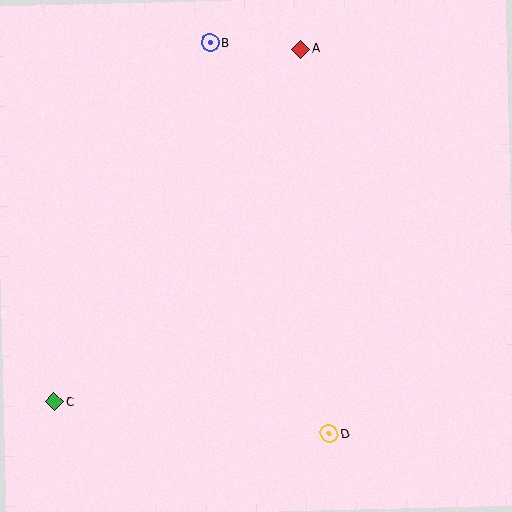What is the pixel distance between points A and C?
The distance between A and C is 430 pixels.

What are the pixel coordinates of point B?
Point B is at (210, 43).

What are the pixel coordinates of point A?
Point A is at (300, 49).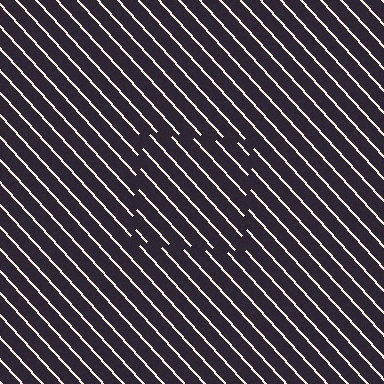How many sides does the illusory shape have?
4 sides — the line-ends trace a square.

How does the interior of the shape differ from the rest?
The interior of the shape contains the same grating, shifted by half a period — the contour is defined by the phase discontinuity where line-ends from the inner and outer gratings abut.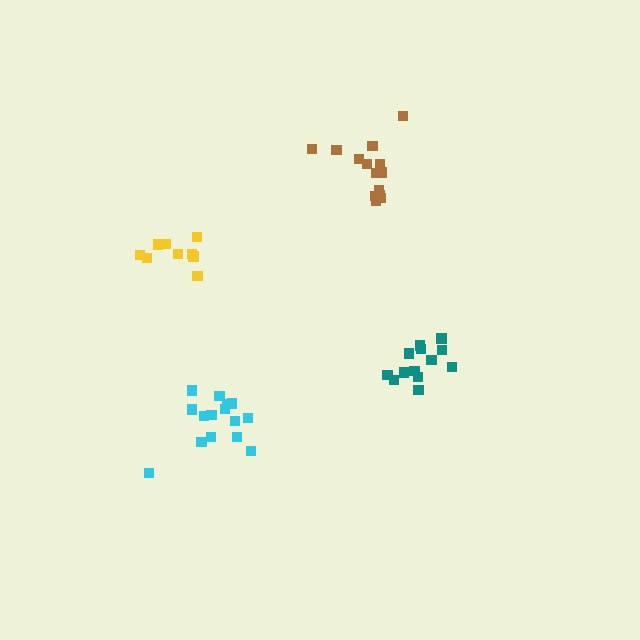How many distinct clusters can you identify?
There are 4 distinct clusters.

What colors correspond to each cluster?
The clusters are colored: brown, teal, cyan, yellow.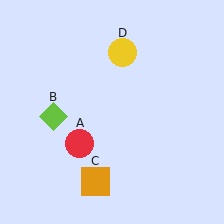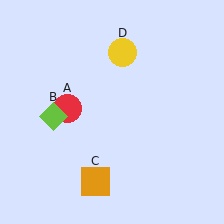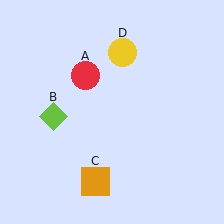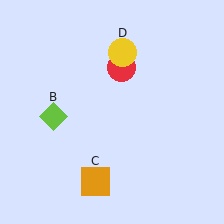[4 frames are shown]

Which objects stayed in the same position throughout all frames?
Lime diamond (object B) and orange square (object C) and yellow circle (object D) remained stationary.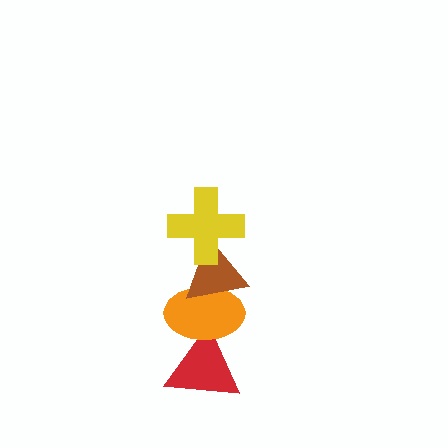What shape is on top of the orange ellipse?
The brown triangle is on top of the orange ellipse.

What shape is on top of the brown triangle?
The yellow cross is on top of the brown triangle.